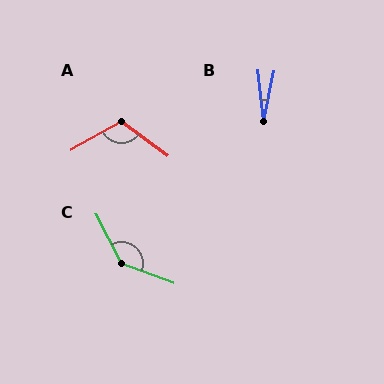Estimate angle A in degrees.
Approximately 113 degrees.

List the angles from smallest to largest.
B (18°), A (113°), C (137°).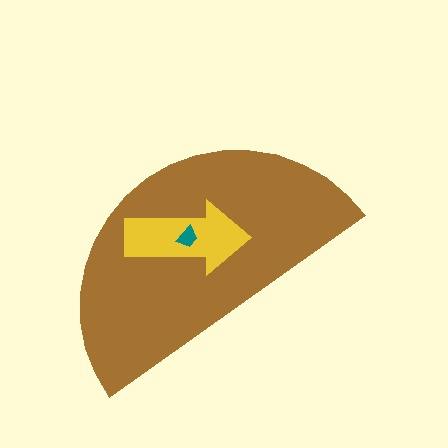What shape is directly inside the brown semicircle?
The yellow arrow.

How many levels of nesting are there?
3.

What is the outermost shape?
The brown semicircle.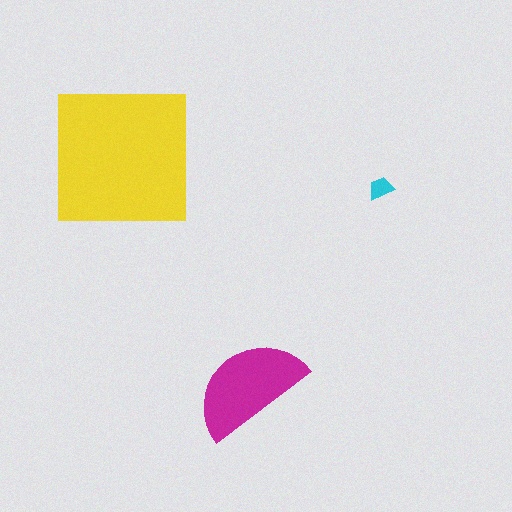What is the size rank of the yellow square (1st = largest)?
1st.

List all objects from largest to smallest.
The yellow square, the magenta semicircle, the cyan trapezoid.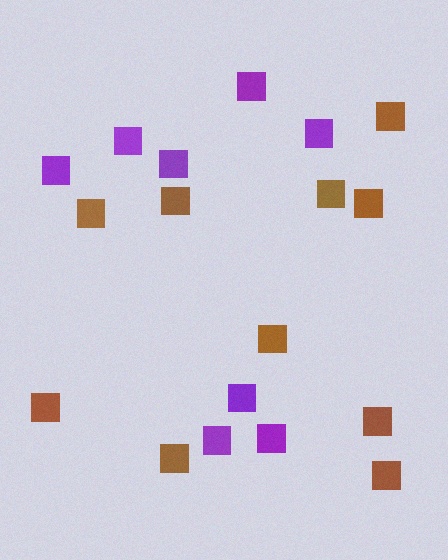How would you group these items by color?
There are 2 groups: one group of purple squares (8) and one group of brown squares (10).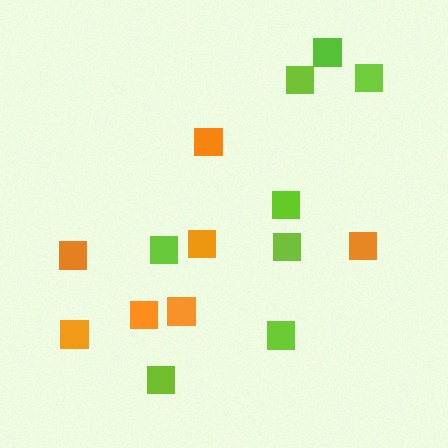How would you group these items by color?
There are 2 groups: one group of orange squares (7) and one group of lime squares (8).